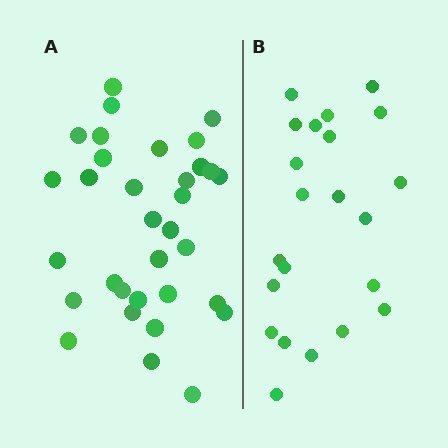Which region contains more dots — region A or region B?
Region A (the left region) has more dots.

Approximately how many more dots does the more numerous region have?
Region A has roughly 12 or so more dots than region B.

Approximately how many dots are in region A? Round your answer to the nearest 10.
About 30 dots. (The exact count is 33, which rounds to 30.)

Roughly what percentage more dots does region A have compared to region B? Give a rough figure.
About 50% more.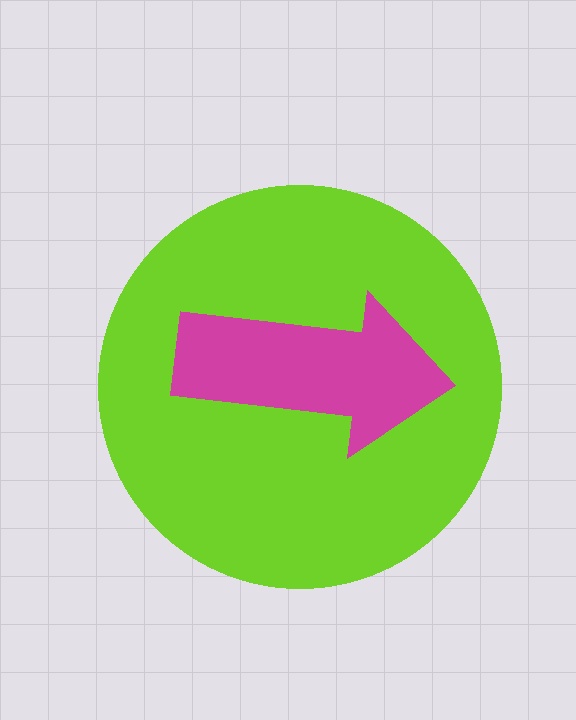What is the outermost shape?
The lime circle.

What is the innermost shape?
The magenta arrow.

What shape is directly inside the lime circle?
The magenta arrow.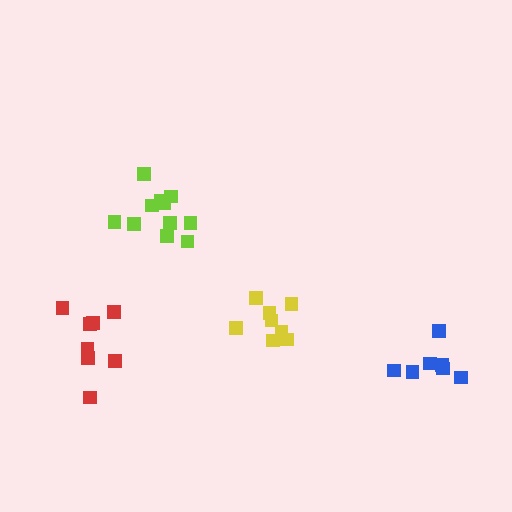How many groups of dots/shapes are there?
There are 4 groups.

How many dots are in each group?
Group 1: 8 dots, Group 2: 8 dots, Group 3: 11 dots, Group 4: 7 dots (34 total).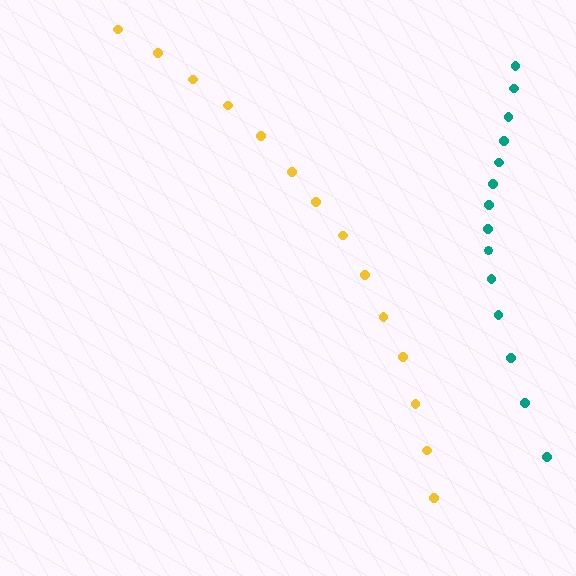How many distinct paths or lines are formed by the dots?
There are 2 distinct paths.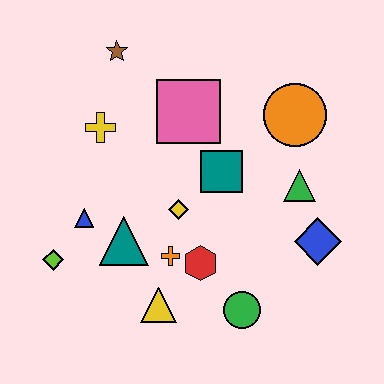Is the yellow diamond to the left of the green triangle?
Yes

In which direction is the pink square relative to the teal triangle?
The pink square is above the teal triangle.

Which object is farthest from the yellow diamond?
The brown star is farthest from the yellow diamond.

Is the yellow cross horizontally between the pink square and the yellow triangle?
No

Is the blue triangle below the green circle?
No